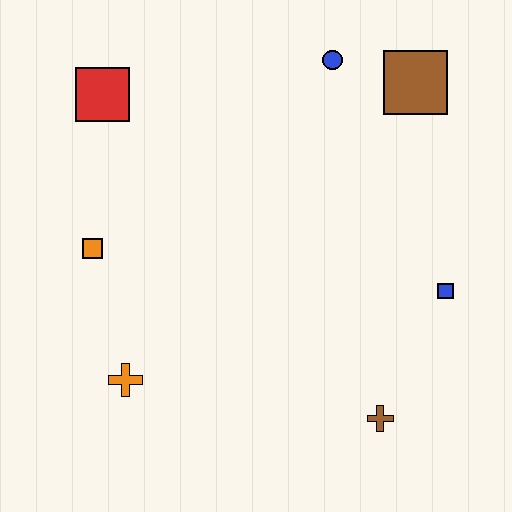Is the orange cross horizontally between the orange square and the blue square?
Yes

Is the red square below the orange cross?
No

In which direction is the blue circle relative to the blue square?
The blue circle is above the blue square.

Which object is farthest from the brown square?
The orange cross is farthest from the brown square.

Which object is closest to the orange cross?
The orange square is closest to the orange cross.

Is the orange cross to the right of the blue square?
No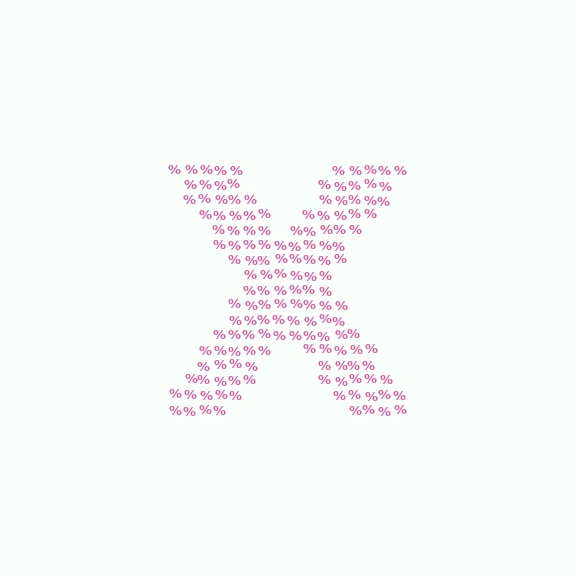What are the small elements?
The small elements are percent signs.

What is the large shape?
The large shape is the letter X.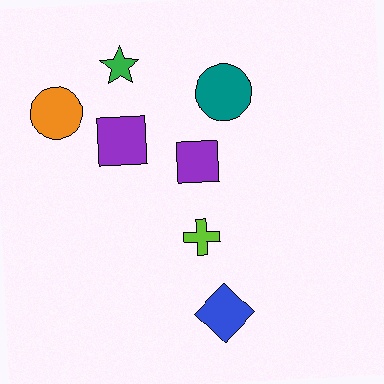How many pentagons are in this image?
There are no pentagons.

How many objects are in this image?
There are 7 objects.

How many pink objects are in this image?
There are no pink objects.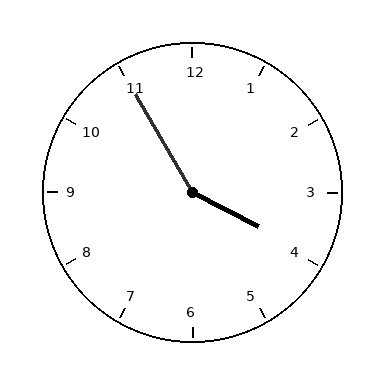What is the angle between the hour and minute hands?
Approximately 148 degrees.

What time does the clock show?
3:55.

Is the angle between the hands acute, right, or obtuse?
It is obtuse.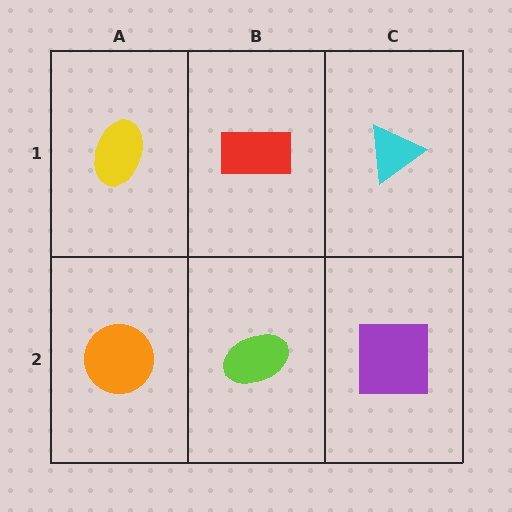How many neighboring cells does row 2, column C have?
2.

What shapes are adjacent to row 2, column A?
A yellow ellipse (row 1, column A), a lime ellipse (row 2, column B).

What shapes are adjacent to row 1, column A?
An orange circle (row 2, column A), a red rectangle (row 1, column B).